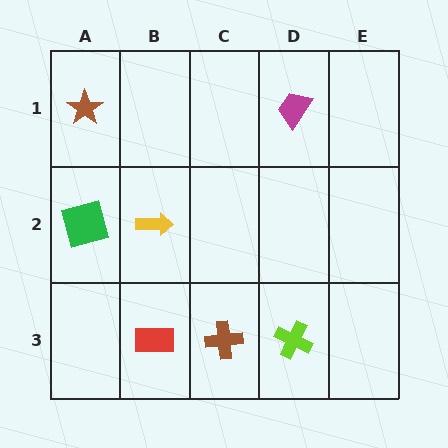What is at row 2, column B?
A yellow arrow.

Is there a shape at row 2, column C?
No, that cell is empty.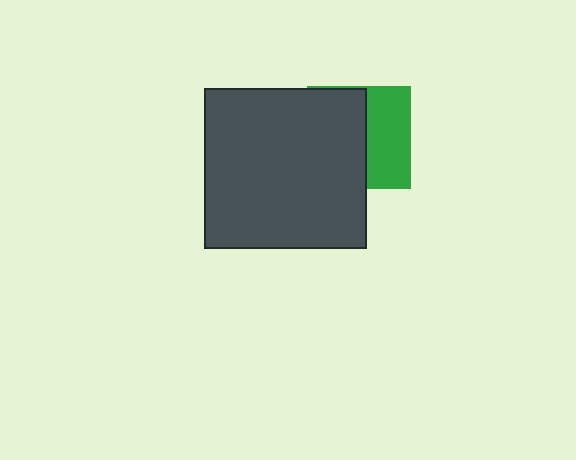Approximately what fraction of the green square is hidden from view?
Roughly 57% of the green square is hidden behind the dark gray rectangle.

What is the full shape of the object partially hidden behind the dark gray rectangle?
The partially hidden object is a green square.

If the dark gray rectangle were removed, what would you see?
You would see the complete green square.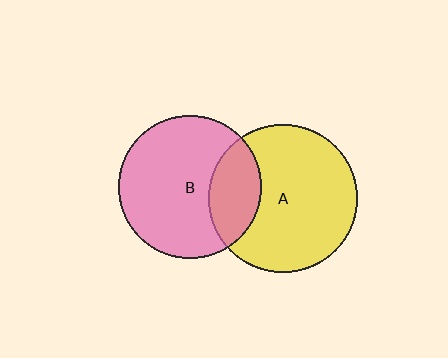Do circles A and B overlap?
Yes.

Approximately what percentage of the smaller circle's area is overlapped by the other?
Approximately 25%.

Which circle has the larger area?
Circle A (yellow).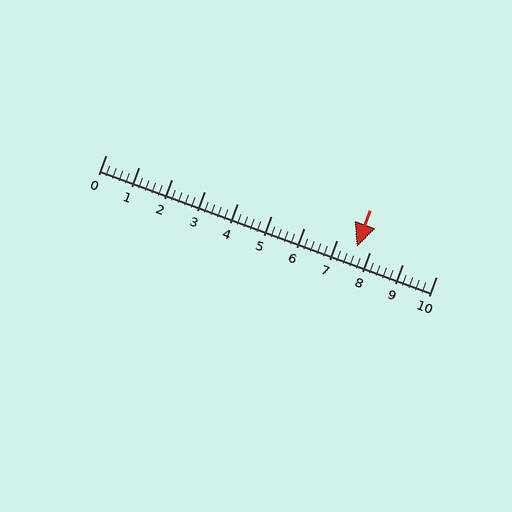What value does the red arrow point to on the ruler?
The red arrow points to approximately 7.6.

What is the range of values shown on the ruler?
The ruler shows values from 0 to 10.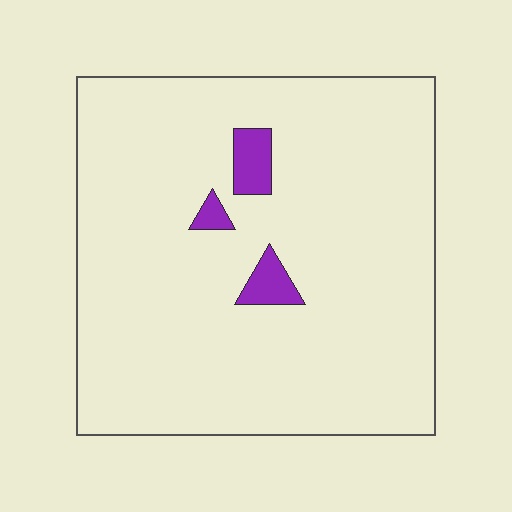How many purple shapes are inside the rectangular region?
3.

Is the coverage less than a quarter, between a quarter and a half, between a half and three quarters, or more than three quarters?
Less than a quarter.